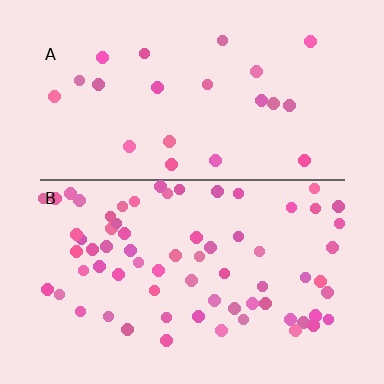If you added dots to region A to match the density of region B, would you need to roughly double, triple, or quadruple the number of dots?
Approximately triple.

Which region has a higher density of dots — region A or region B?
B (the bottom).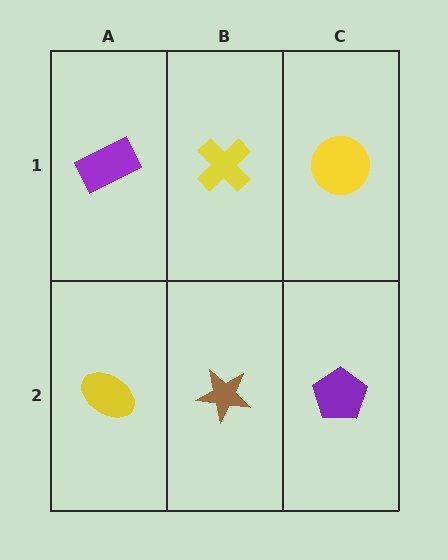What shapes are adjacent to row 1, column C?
A purple pentagon (row 2, column C), a yellow cross (row 1, column B).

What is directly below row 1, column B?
A brown star.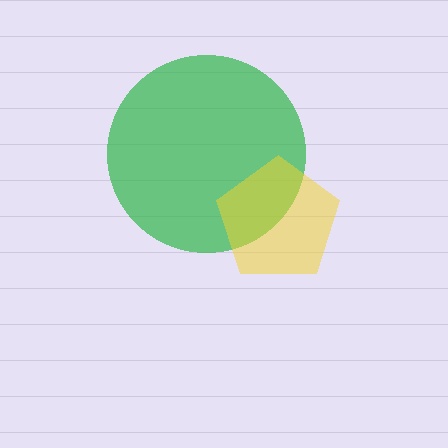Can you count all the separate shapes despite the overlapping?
Yes, there are 2 separate shapes.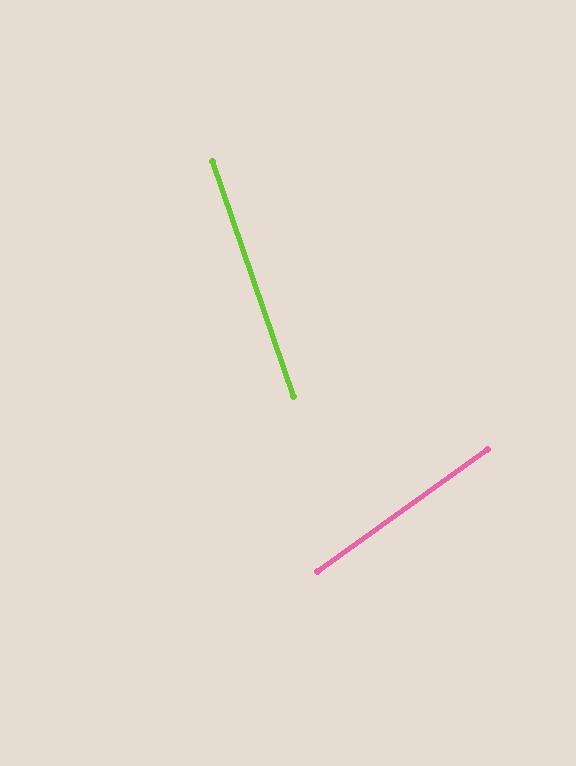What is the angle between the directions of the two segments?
Approximately 74 degrees.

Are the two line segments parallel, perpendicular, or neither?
Neither parallel nor perpendicular — they differ by about 74°.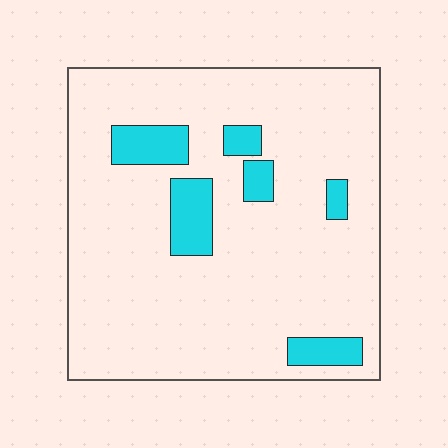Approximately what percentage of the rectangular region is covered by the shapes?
Approximately 10%.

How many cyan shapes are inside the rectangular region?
6.